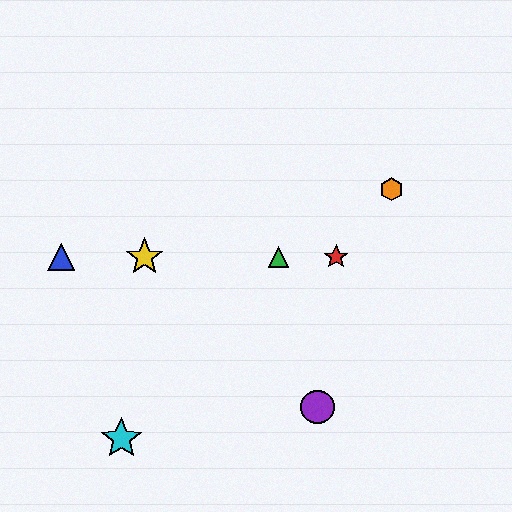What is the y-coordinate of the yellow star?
The yellow star is at y≈257.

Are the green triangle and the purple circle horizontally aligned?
No, the green triangle is at y≈257 and the purple circle is at y≈407.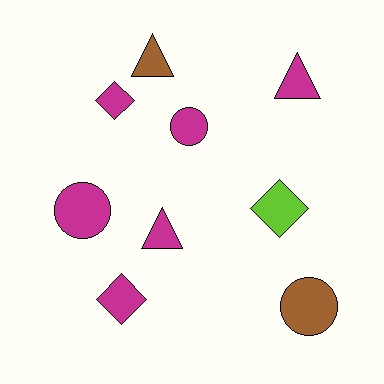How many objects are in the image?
There are 9 objects.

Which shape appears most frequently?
Diamond, with 3 objects.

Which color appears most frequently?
Magenta, with 6 objects.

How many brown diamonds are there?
There are no brown diamonds.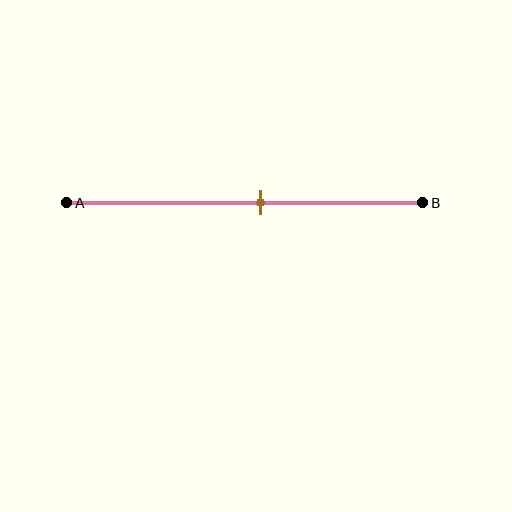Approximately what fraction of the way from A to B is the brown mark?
The brown mark is approximately 55% of the way from A to B.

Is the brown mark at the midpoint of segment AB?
No, the mark is at about 55% from A, not at the 50% midpoint.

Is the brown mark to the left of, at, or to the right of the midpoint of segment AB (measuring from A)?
The brown mark is to the right of the midpoint of segment AB.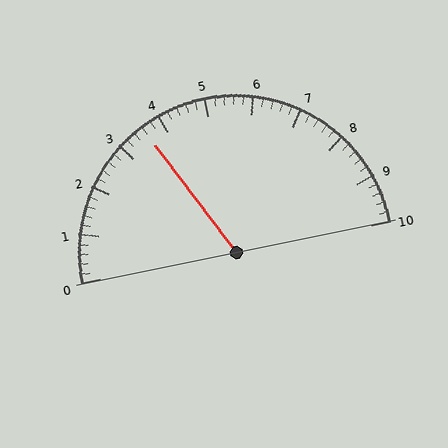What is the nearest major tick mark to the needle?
The nearest major tick mark is 4.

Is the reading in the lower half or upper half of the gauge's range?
The reading is in the lower half of the range (0 to 10).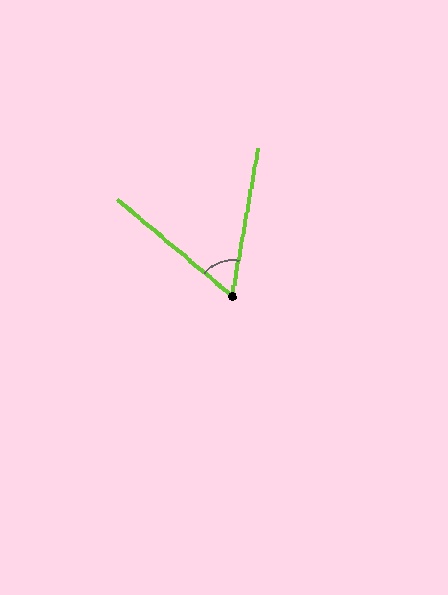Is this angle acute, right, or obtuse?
It is acute.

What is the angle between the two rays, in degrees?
Approximately 60 degrees.